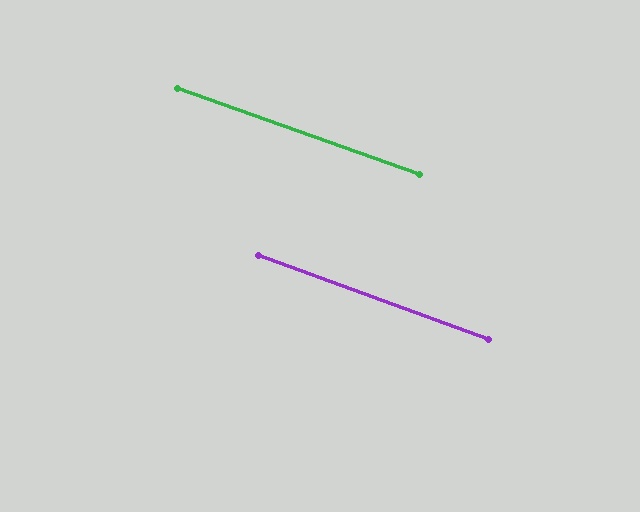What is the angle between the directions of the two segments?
Approximately 1 degree.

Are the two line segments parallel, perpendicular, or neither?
Parallel — their directions differ by only 0.6°.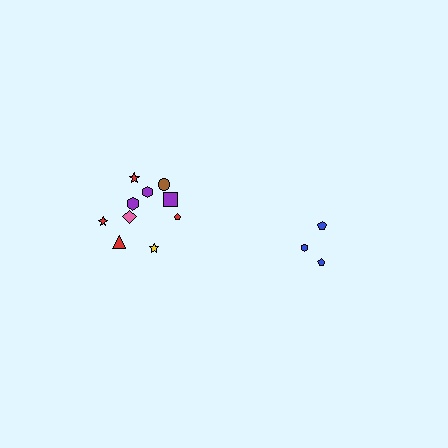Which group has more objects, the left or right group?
The left group.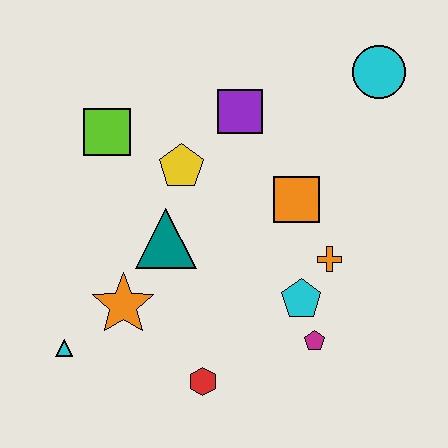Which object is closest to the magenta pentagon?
The cyan pentagon is closest to the magenta pentagon.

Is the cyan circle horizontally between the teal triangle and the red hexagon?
No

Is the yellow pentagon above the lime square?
No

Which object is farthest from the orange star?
The cyan circle is farthest from the orange star.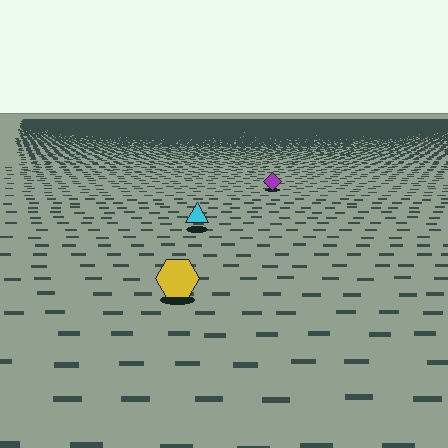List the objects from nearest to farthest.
From nearest to farthest: the yellow hexagon, the cyan triangle, the purple diamond.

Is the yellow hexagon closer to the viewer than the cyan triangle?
Yes. The yellow hexagon is closer — you can tell from the texture gradient: the ground texture is coarser near it.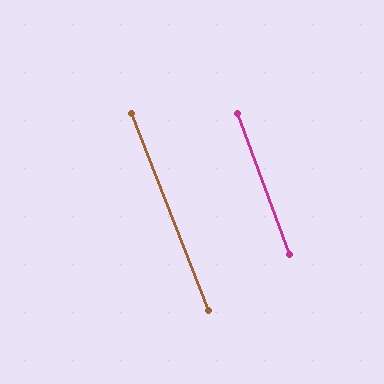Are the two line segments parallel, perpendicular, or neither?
Parallel — their directions differ by only 1.4°.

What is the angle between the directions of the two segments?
Approximately 1 degree.